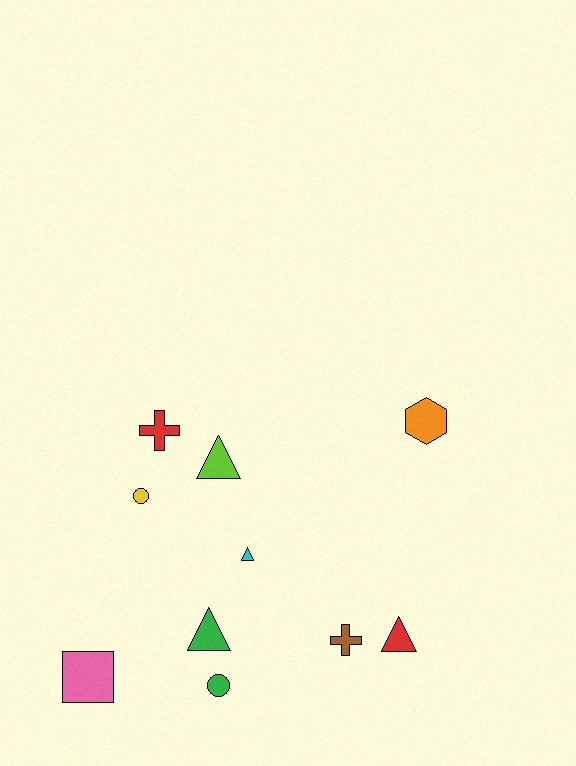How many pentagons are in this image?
There are no pentagons.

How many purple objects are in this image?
There are no purple objects.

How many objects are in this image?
There are 10 objects.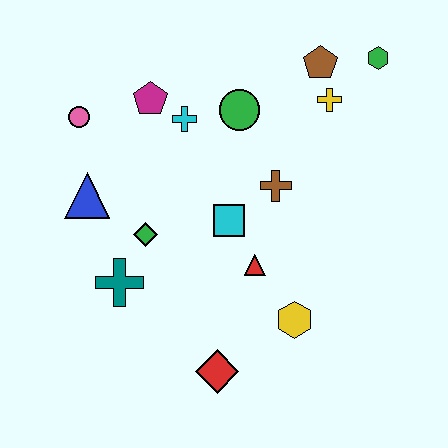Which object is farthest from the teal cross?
The green hexagon is farthest from the teal cross.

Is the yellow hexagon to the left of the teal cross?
No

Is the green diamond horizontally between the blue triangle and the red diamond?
Yes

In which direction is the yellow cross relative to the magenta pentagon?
The yellow cross is to the right of the magenta pentagon.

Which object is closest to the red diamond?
The yellow hexagon is closest to the red diamond.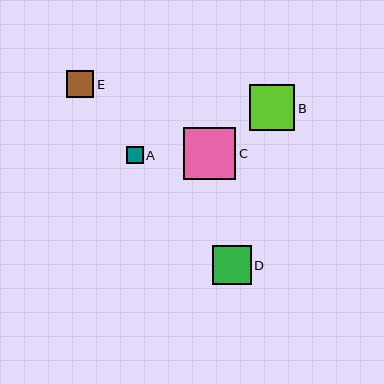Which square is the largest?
Square C is the largest with a size of approximately 52 pixels.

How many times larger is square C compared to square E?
Square C is approximately 1.9 times the size of square E.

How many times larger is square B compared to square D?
Square B is approximately 1.2 times the size of square D.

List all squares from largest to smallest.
From largest to smallest: C, B, D, E, A.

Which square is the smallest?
Square A is the smallest with a size of approximately 17 pixels.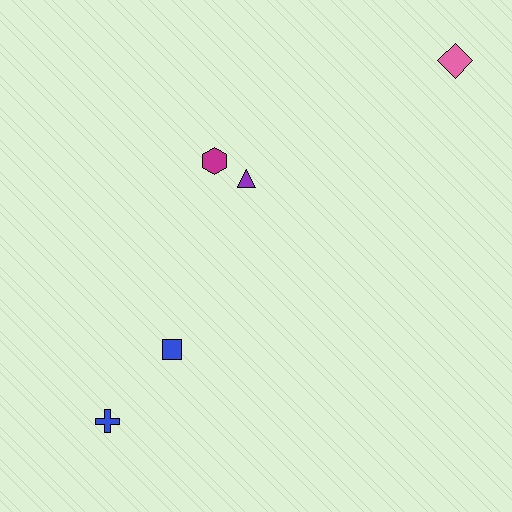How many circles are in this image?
There are no circles.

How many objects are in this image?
There are 5 objects.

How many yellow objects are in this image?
There are no yellow objects.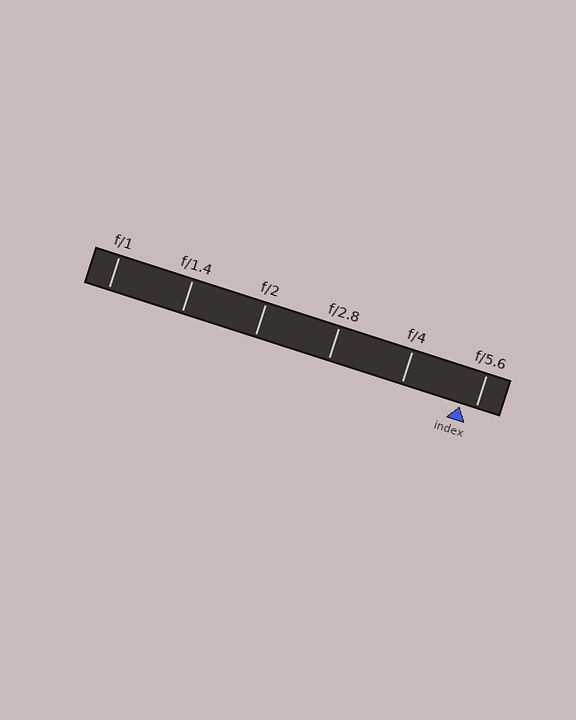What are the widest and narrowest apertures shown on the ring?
The widest aperture shown is f/1 and the narrowest is f/5.6.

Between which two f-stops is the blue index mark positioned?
The index mark is between f/4 and f/5.6.